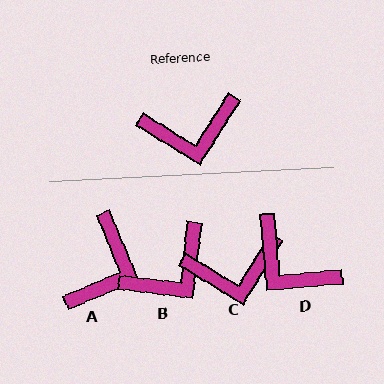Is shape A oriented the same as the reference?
No, it is off by about 54 degrees.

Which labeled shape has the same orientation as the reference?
C.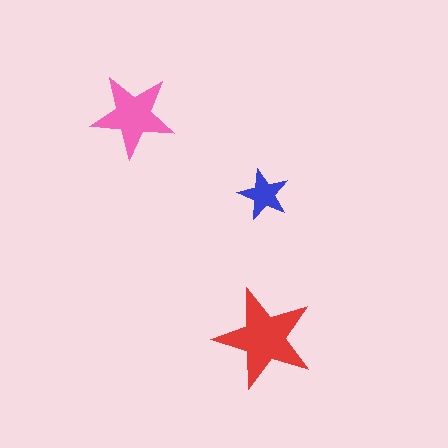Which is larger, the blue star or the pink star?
The pink one.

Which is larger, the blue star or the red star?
The red one.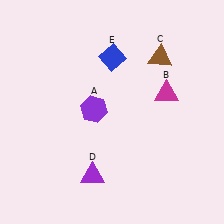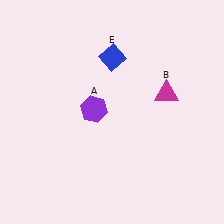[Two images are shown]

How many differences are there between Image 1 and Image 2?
There are 2 differences between the two images.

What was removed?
The brown triangle (C), the purple triangle (D) were removed in Image 2.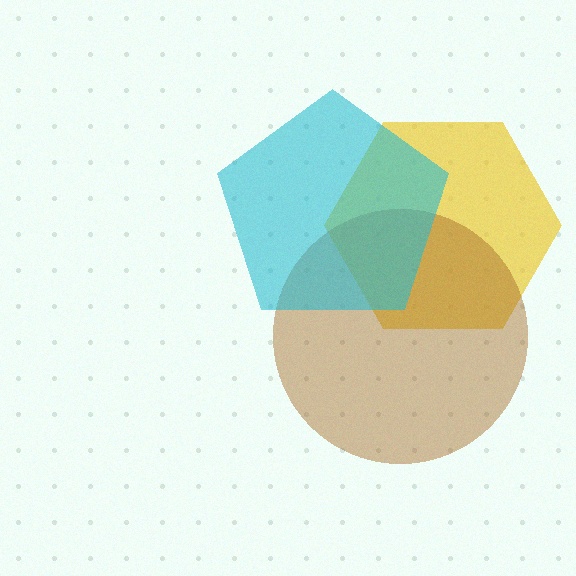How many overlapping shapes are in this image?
There are 3 overlapping shapes in the image.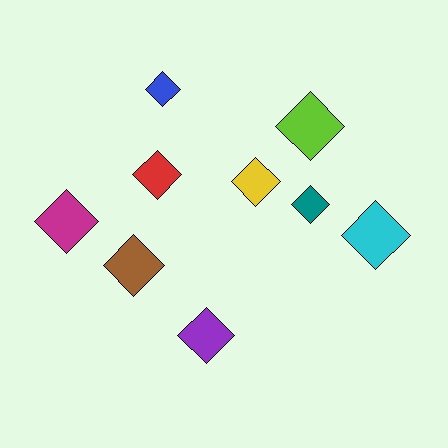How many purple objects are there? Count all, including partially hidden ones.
There is 1 purple object.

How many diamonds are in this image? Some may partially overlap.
There are 9 diamonds.